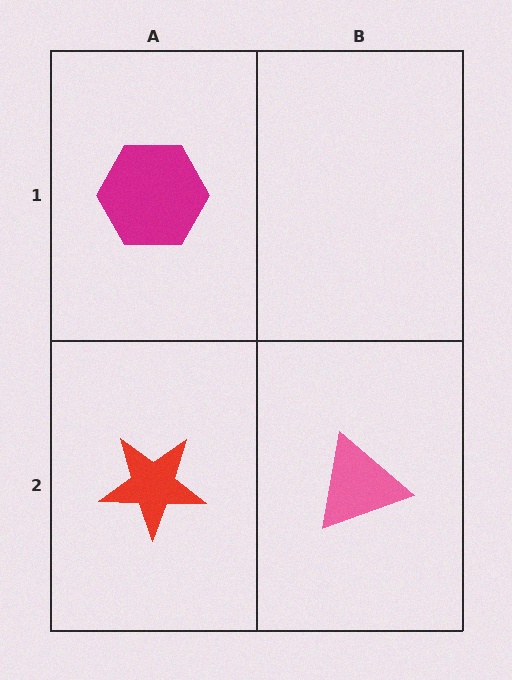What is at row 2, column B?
A pink triangle.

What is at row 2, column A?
A red star.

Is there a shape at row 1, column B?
No, that cell is empty.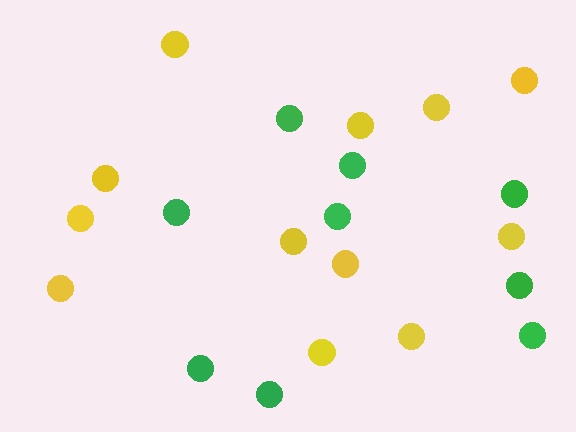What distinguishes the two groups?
There are 2 groups: one group of yellow circles (12) and one group of green circles (9).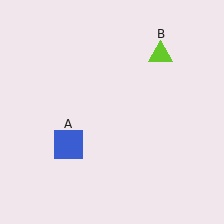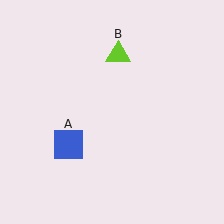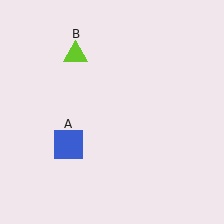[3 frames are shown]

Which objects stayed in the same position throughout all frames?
Blue square (object A) remained stationary.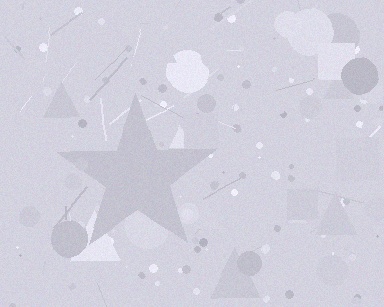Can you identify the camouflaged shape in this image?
The camouflaged shape is a star.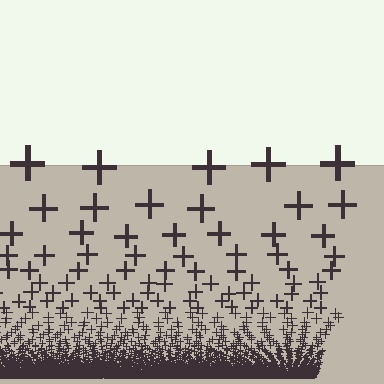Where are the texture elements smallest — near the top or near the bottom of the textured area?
Near the bottom.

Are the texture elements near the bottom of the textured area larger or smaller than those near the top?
Smaller. The gradient is inverted — elements near the bottom are smaller and denser.